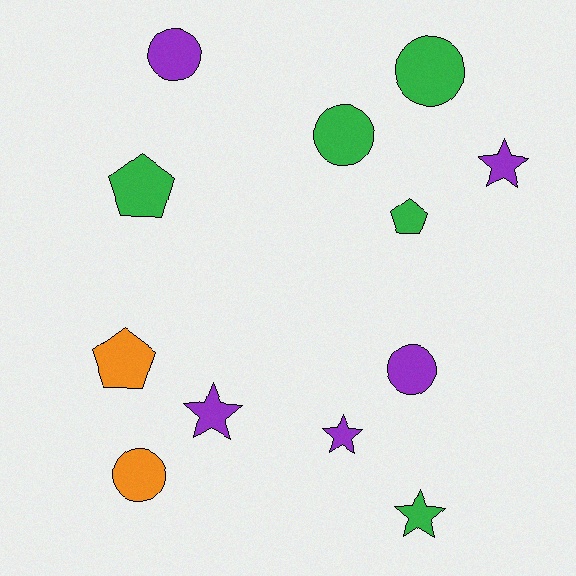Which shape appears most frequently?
Circle, with 5 objects.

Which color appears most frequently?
Green, with 5 objects.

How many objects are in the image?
There are 12 objects.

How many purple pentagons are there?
There are no purple pentagons.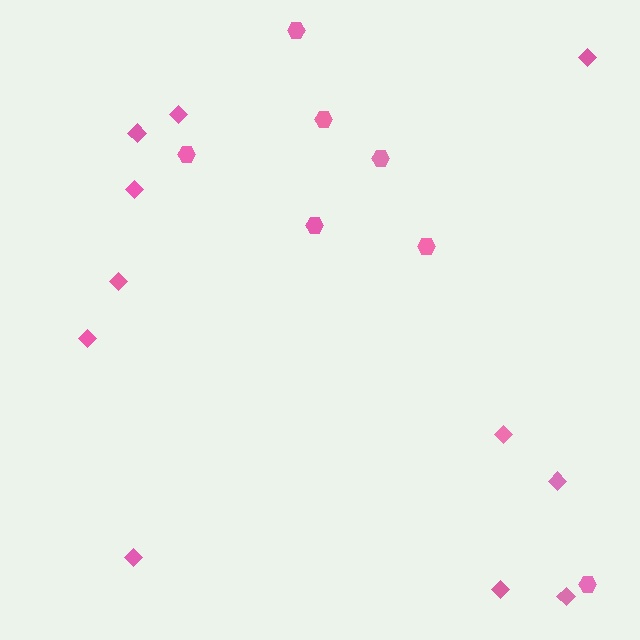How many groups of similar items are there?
There are 2 groups: one group of hexagons (7) and one group of diamonds (11).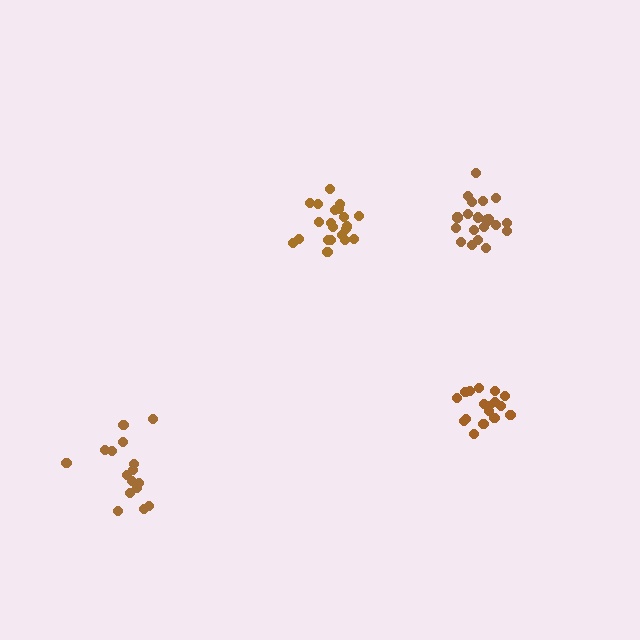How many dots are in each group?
Group 1: 17 dots, Group 2: 21 dots, Group 3: 16 dots, Group 4: 21 dots (75 total).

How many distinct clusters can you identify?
There are 4 distinct clusters.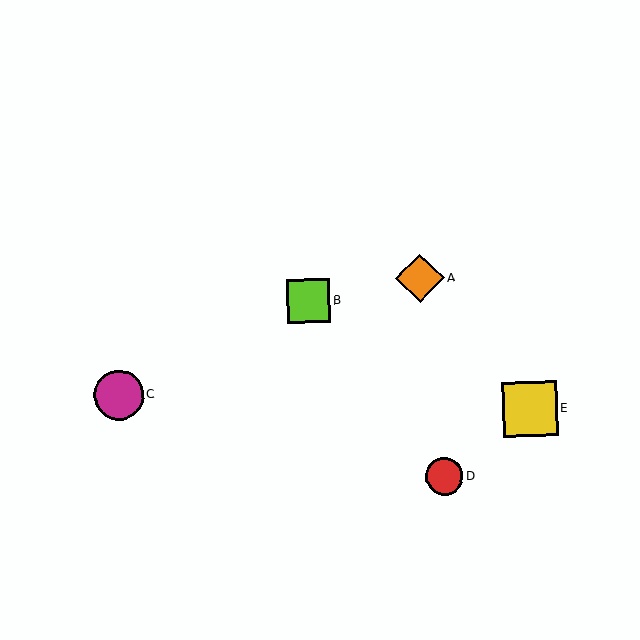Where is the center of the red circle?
The center of the red circle is at (444, 476).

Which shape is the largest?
The yellow square (labeled E) is the largest.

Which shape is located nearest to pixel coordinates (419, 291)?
The orange diamond (labeled A) at (420, 278) is nearest to that location.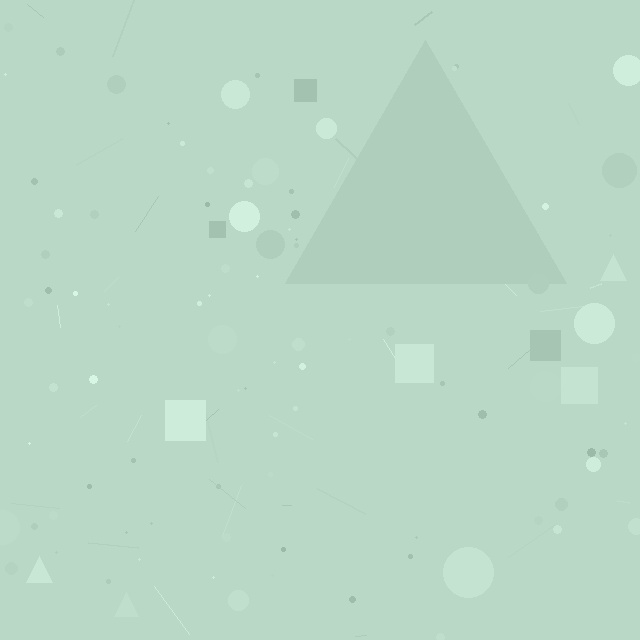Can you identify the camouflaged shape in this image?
The camouflaged shape is a triangle.